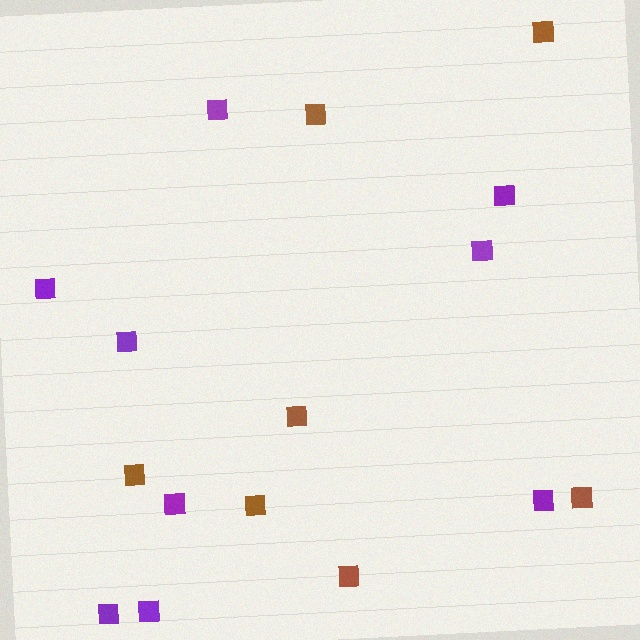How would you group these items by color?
There are 2 groups: one group of purple squares (9) and one group of brown squares (7).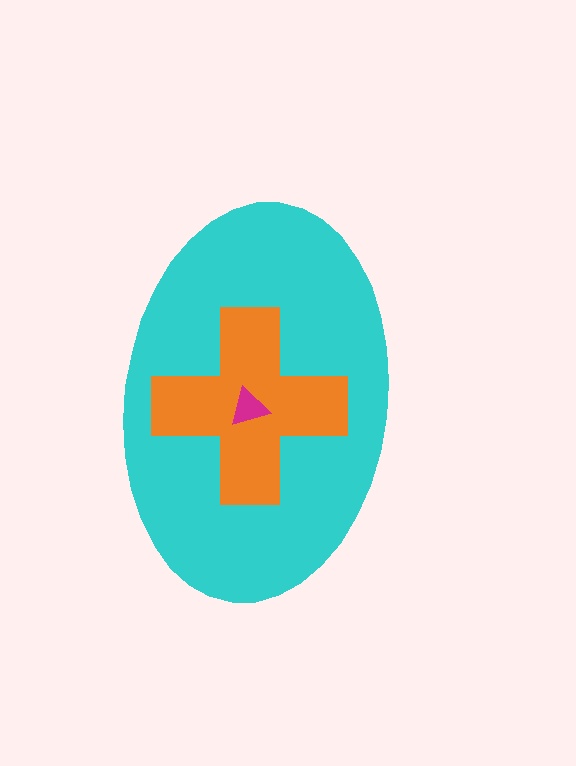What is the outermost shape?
The cyan ellipse.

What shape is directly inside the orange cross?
The magenta triangle.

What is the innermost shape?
The magenta triangle.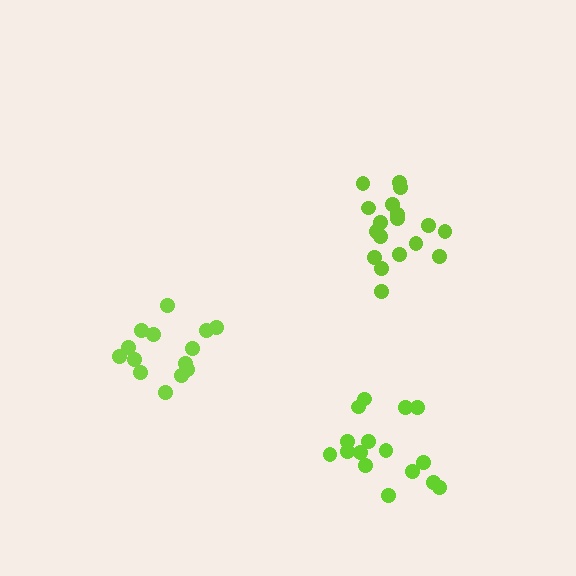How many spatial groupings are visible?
There are 3 spatial groupings.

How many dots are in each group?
Group 1: 18 dots, Group 2: 14 dots, Group 3: 16 dots (48 total).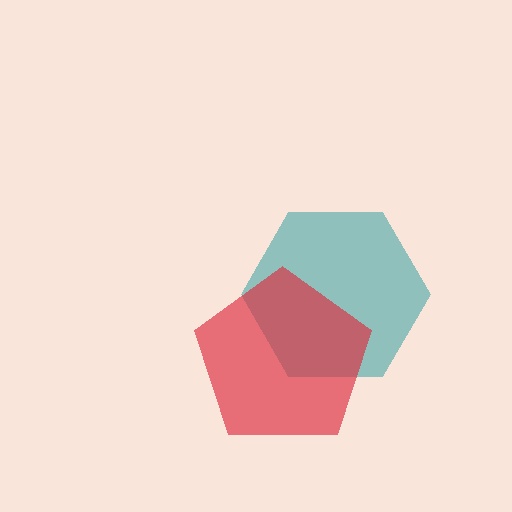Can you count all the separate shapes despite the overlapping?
Yes, there are 2 separate shapes.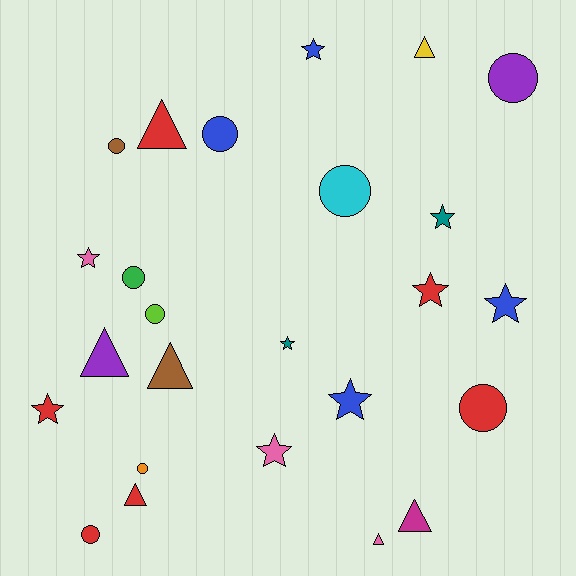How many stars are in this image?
There are 9 stars.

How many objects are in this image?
There are 25 objects.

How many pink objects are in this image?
There are 3 pink objects.